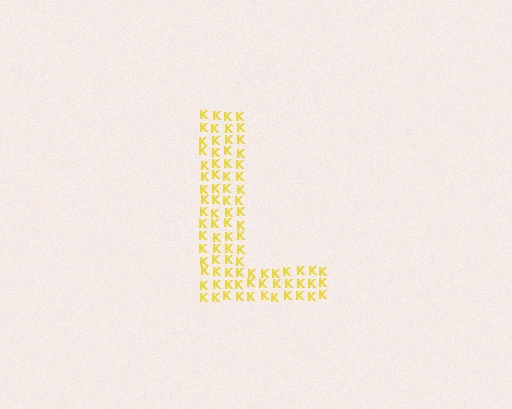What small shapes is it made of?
It is made of small letter K's.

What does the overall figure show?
The overall figure shows the letter L.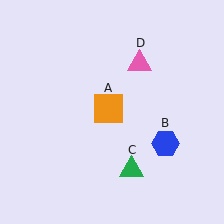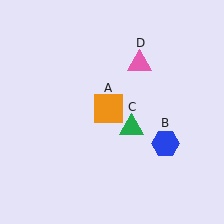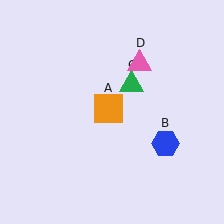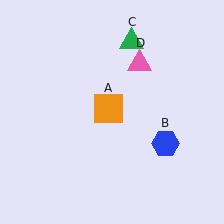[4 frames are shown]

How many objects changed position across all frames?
1 object changed position: green triangle (object C).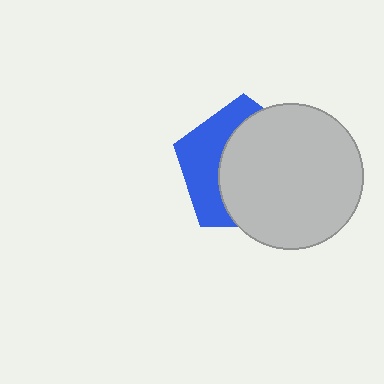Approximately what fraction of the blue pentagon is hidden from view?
Roughly 63% of the blue pentagon is hidden behind the light gray circle.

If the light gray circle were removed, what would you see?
You would see the complete blue pentagon.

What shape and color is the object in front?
The object in front is a light gray circle.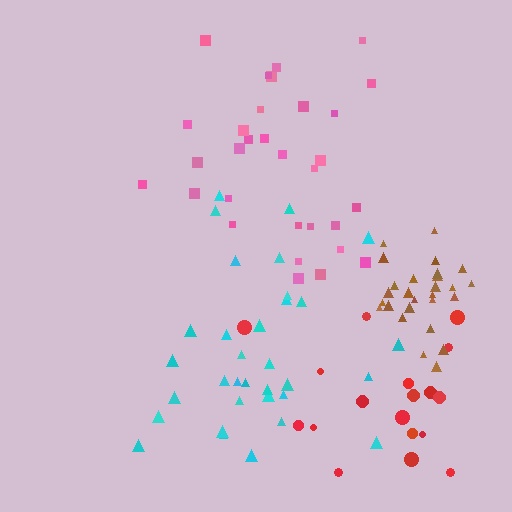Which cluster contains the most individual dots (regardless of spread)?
Cyan (33).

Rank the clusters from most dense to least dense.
brown, cyan, pink, red.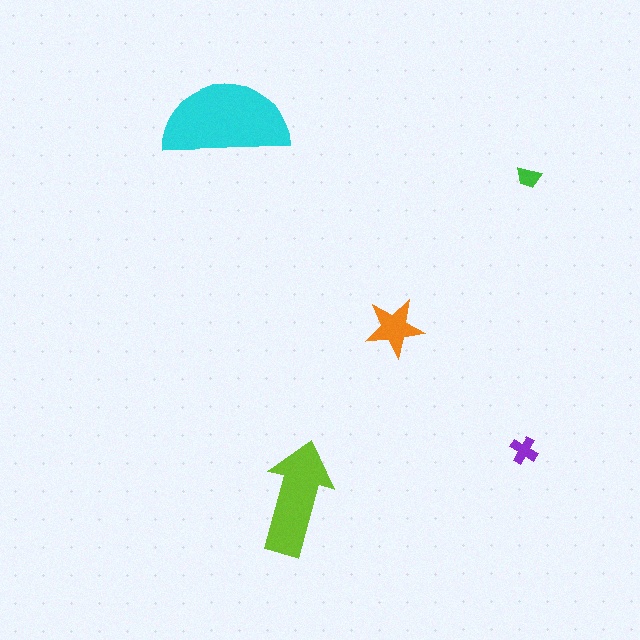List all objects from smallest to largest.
The green trapezoid, the purple cross, the orange star, the lime arrow, the cyan semicircle.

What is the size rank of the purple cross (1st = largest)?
4th.